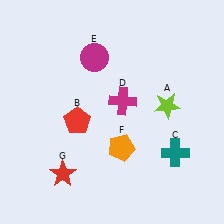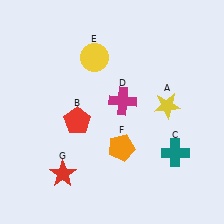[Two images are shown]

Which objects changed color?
A changed from lime to yellow. E changed from magenta to yellow.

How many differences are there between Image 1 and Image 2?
There are 2 differences between the two images.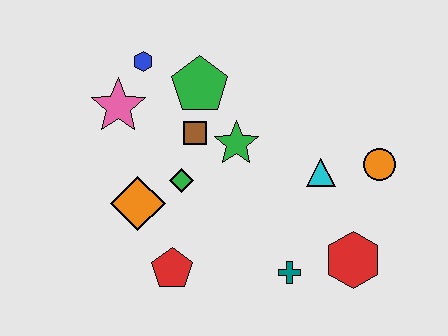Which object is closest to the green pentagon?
The brown square is closest to the green pentagon.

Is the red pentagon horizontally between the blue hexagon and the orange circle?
Yes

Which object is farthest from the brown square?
The red hexagon is farthest from the brown square.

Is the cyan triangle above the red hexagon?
Yes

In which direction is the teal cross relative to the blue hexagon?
The teal cross is below the blue hexagon.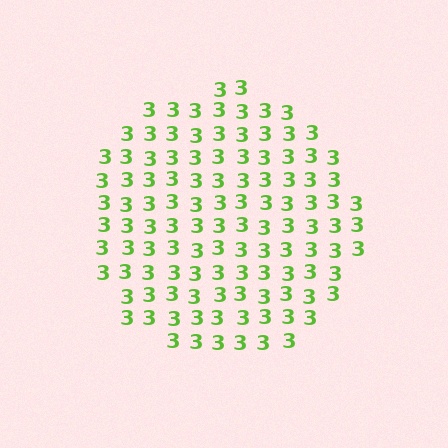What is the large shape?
The large shape is a circle.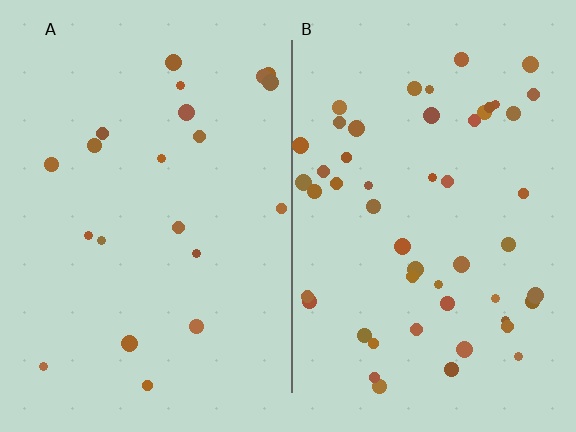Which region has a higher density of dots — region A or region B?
B (the right).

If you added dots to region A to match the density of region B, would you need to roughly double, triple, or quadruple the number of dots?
Approximately double.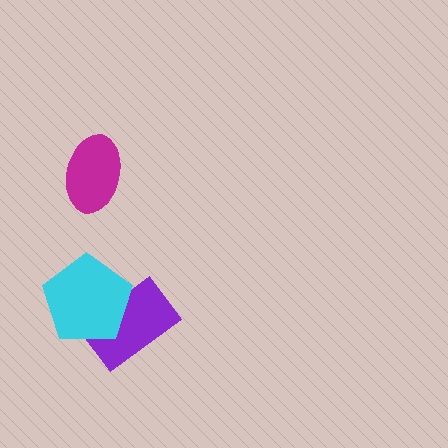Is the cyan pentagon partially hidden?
No, no other shape covers it.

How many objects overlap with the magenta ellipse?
0 objects overlap with the magenta ellipse.